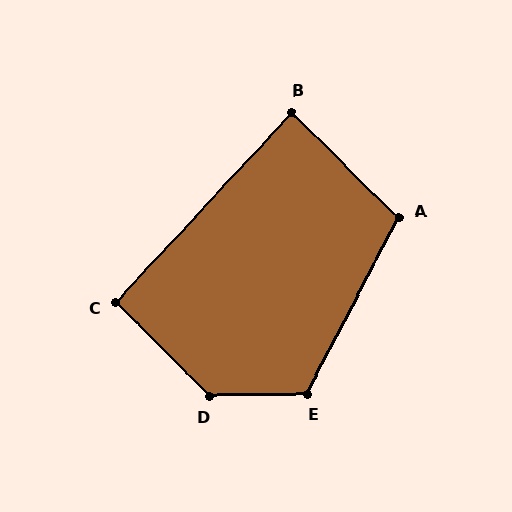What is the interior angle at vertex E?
Approximately 118 degrees (obtuse).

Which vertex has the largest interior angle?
D, at approximately 134 degrees.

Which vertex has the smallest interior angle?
B, at approximately 88 degrees.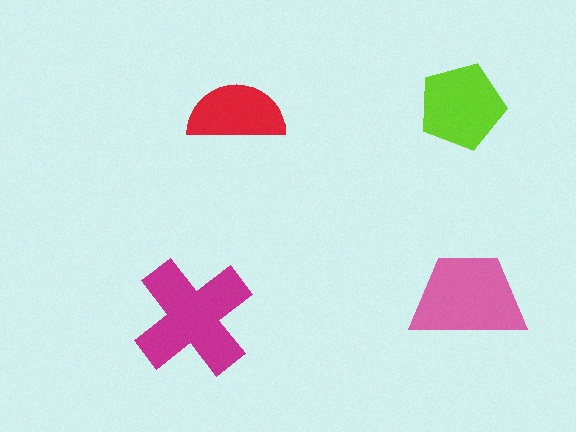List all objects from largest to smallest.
The magenta cross, the pink trapezoid, the lime pentagon, the red semicircle.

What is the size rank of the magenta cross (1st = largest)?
1st.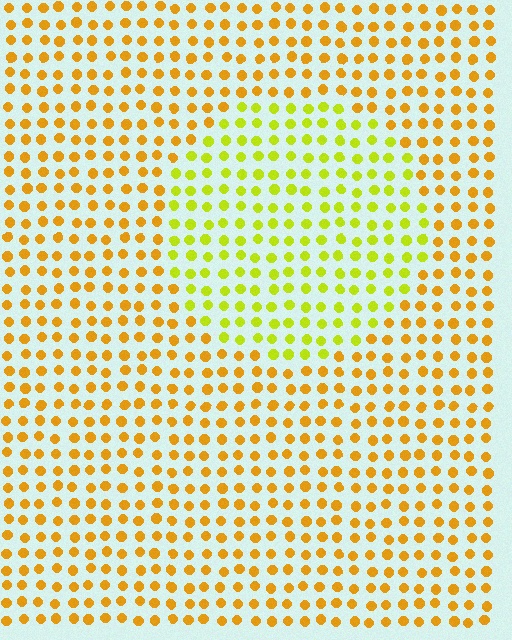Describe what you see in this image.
The image is filled with small orange elements in a uniform arrangement. A circle-shaped region is visible where the elements are tinted to a slightly different hue, forming a subtle color boundary.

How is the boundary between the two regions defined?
The boundary is defined purely by a slight shift in hue (about 33 degrees). Spacing, size, and orientation are identical on both sides.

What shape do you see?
I see a circle.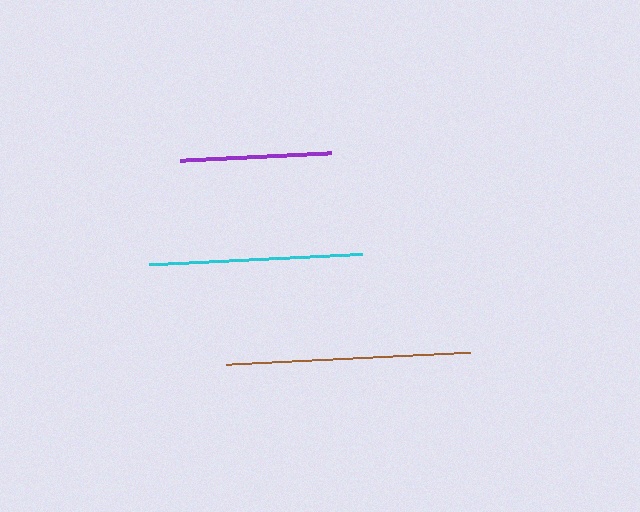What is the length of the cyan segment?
The cyan segment is approximately 214 pixels long.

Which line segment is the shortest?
The purple line is the shortest at approximately 151 pixels.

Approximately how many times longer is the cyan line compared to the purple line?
The cyan line is approximately 1.4 times the length of the purple line.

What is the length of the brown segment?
The brown segment is approximately 244 pixels long.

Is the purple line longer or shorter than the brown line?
The brown line is longer than the purple line.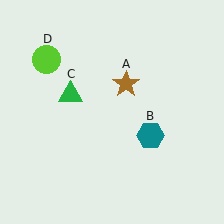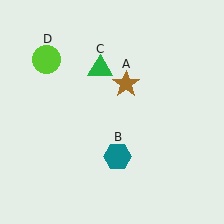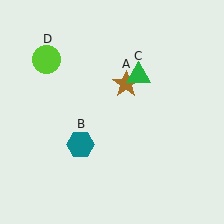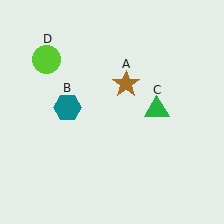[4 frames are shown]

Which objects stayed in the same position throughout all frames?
Brown star (object A) and lime circle (object D) remained stationary.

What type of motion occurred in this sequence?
The teal hexagon (object B), green triangle (object C) rotated clockwise around the center of the scene.